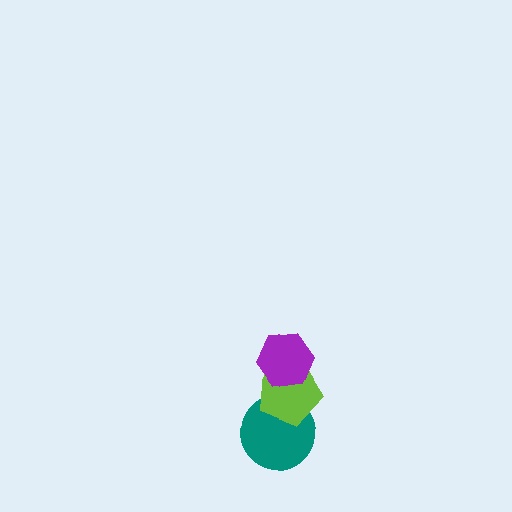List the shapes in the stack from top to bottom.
From top to bottom: the purple hexagon, the lime pentagon, the teal circle.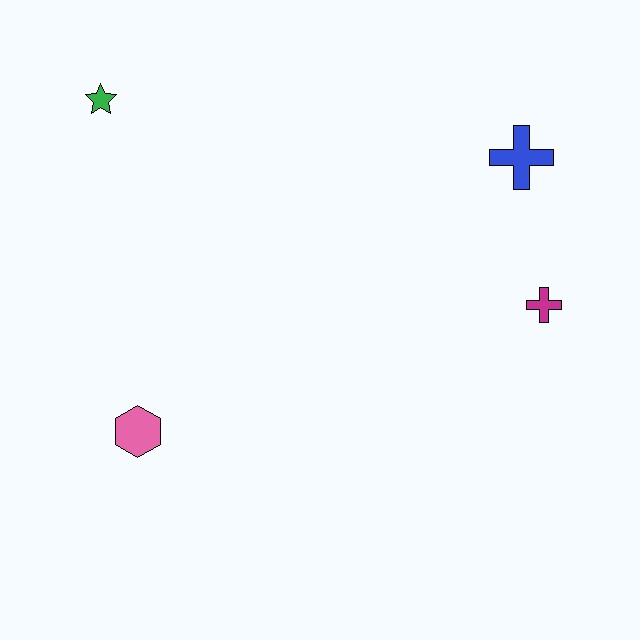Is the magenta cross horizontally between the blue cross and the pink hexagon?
No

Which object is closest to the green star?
The pink hexagon is closest to the green star.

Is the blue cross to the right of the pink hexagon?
Yes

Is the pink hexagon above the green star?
No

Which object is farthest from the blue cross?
The pink hexagon is farthest from the blue cross.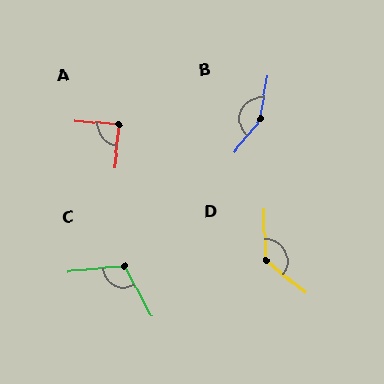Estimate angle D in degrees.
Approximately 131 degrees.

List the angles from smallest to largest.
A (89°), C (113°), D (131°), B (151°).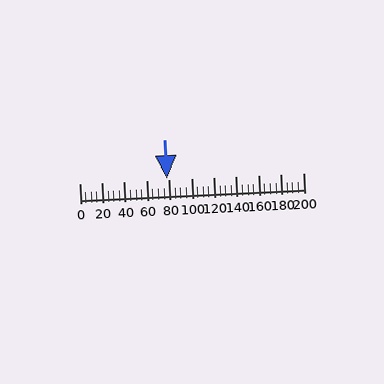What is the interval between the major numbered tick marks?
The major tick marks are spaced 20 units apart.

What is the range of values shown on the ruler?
The ruler shows values from 0 to 200.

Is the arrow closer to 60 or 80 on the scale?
The arrow is closer to 80.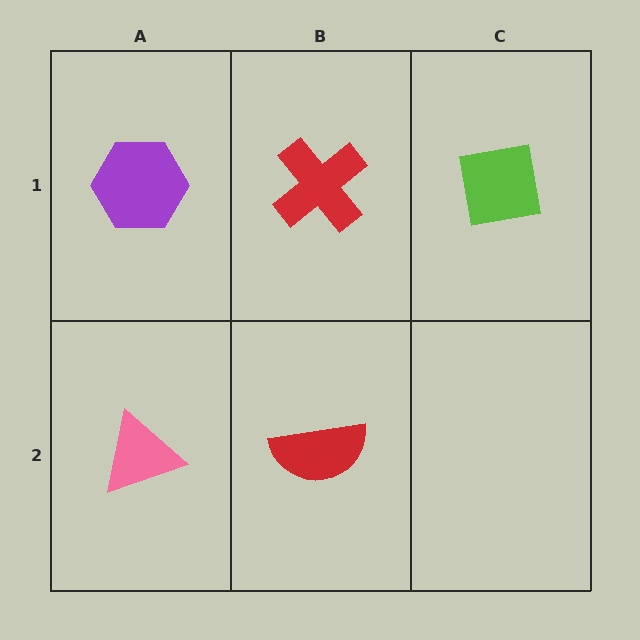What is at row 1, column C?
A lime square.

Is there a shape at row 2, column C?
No, that cell is empty.